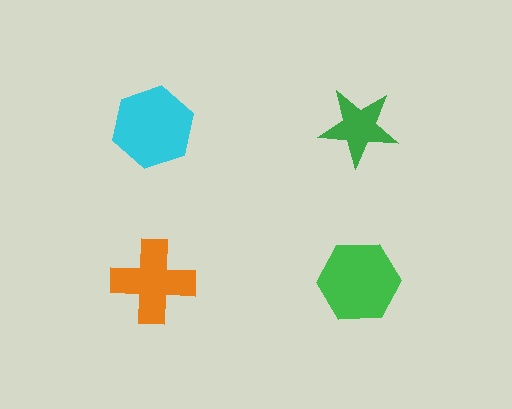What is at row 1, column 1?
A cyan hexagon.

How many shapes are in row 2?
2 shapes.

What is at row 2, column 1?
An orange cross.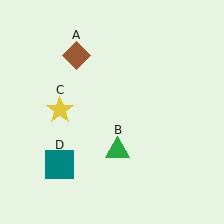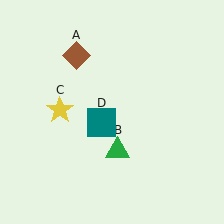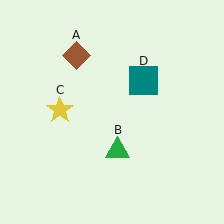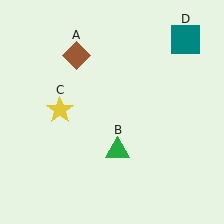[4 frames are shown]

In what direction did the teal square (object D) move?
The teal square (object D) moved up and to the right.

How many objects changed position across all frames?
1 object changed position: teal square (object D).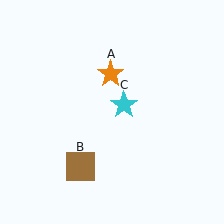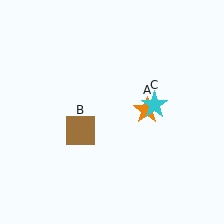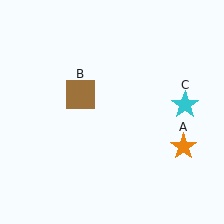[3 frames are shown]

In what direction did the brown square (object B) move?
The brown square (object B) moved up.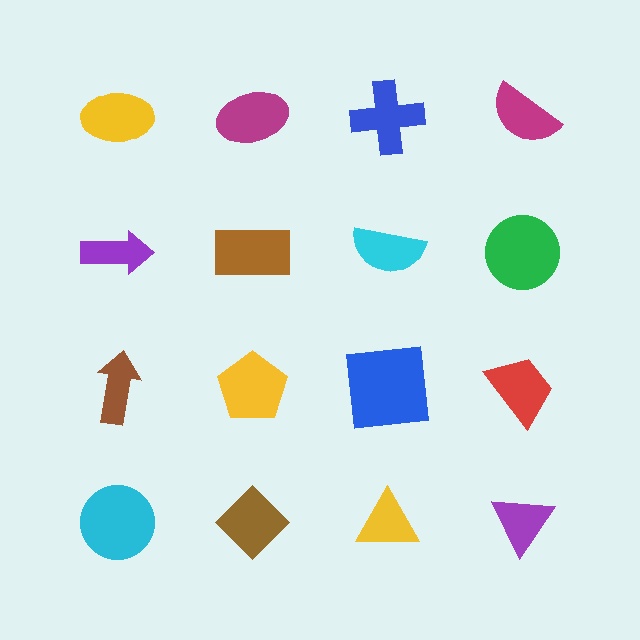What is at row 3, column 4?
A red trapezoid.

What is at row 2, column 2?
A brown rectangle.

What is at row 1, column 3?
A blue cross.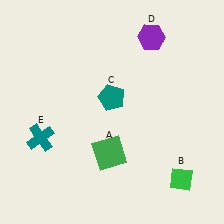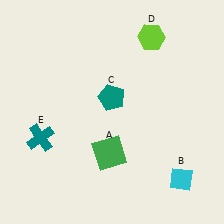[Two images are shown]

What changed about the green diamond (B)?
In Image 1, B is green. In Image 2, it changed to cyan.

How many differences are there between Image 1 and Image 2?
There are 2 differences between the two images.